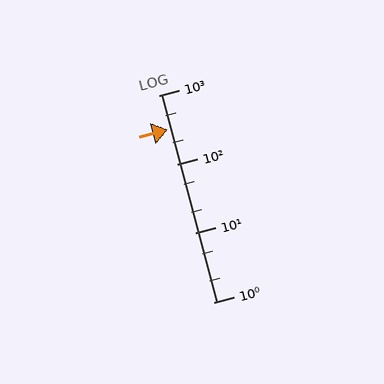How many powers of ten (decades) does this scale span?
The scale spans 3 decades, from 1 to 1000.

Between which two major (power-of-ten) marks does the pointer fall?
The pointer is between 100 and 1000.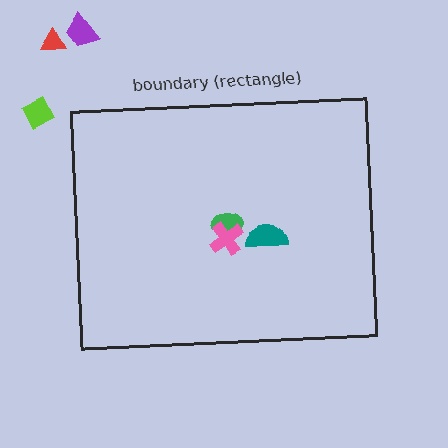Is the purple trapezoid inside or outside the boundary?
Outside.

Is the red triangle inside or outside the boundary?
Outside.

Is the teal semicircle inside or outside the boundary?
Inside.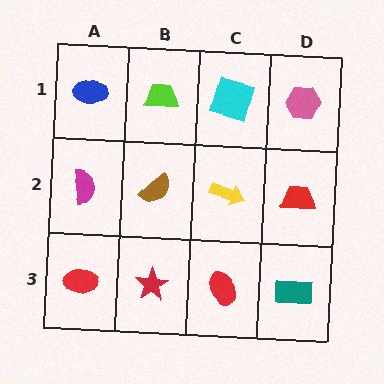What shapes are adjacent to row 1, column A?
A magenta semicircle (row 2, column A), a lime trapezoid (row 1, column B).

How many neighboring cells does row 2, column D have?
3.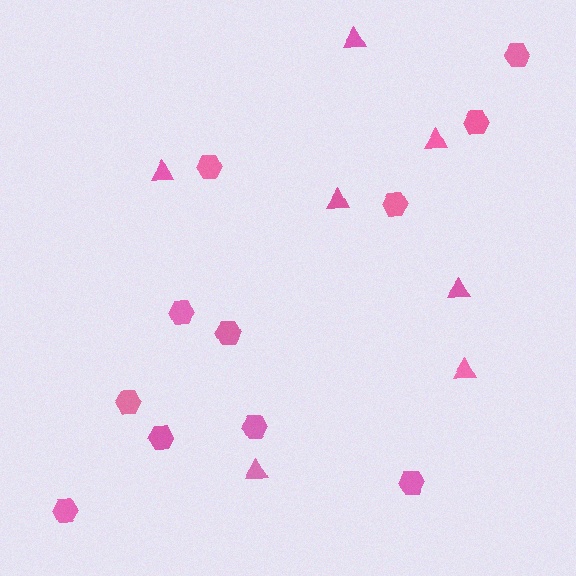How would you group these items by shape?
There are 2 groups: one group of triangles (7) and one group of hexagons (11).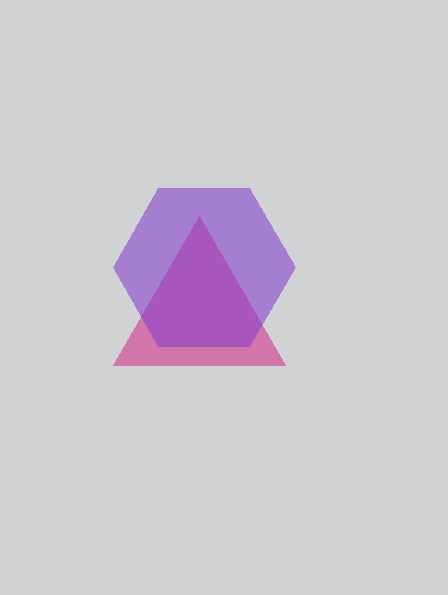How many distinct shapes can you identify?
There are 2 distinct shapes: a magenta triangle, a purple hexagon.